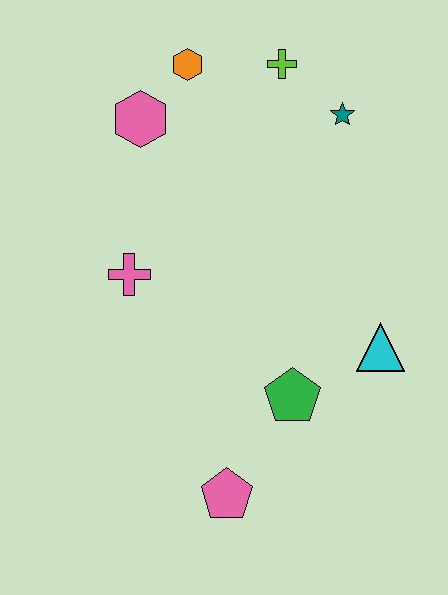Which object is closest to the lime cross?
The teal star is closest to the lime cross.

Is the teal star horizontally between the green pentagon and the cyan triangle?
Yes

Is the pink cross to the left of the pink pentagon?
Yes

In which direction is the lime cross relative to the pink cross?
The lime cross is above the pink cross.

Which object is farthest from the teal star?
The pink pentagon is farthest from the teal star.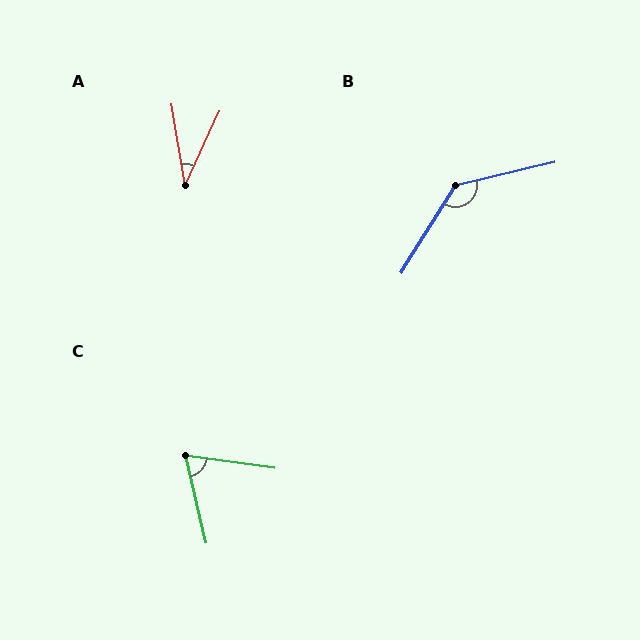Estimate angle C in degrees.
Approximately 69 degrees.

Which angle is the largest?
B, at approximately 135 degrees.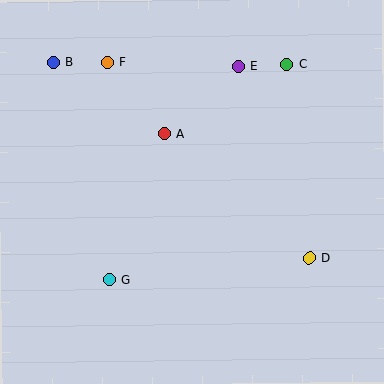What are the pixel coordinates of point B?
Point B is at (54, 62).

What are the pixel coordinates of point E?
Point E is at (238, 66).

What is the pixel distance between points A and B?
The distance between A and B is 132 pixels.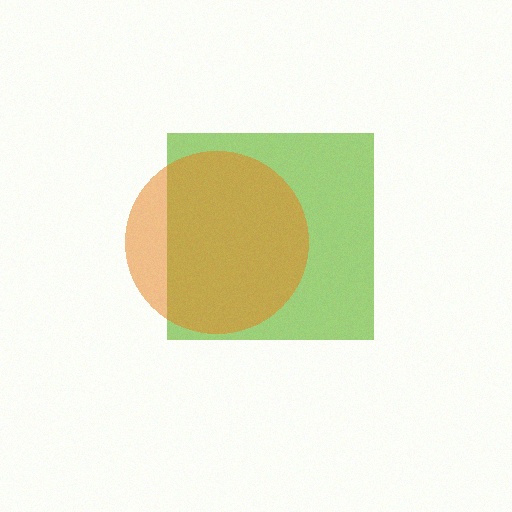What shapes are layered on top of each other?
The layered shapes are: a lime square, an orange circle.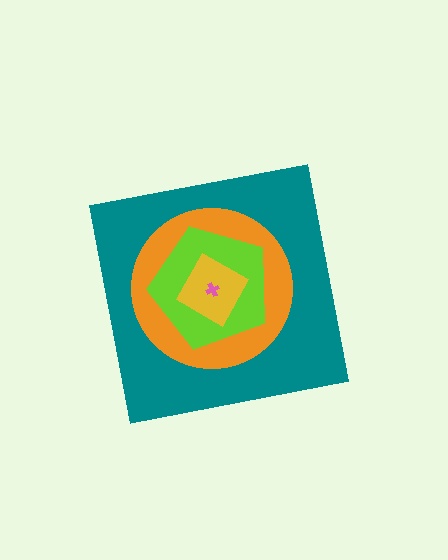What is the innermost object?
The pink cross.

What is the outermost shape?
The teal square.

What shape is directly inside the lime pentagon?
The yellow square.